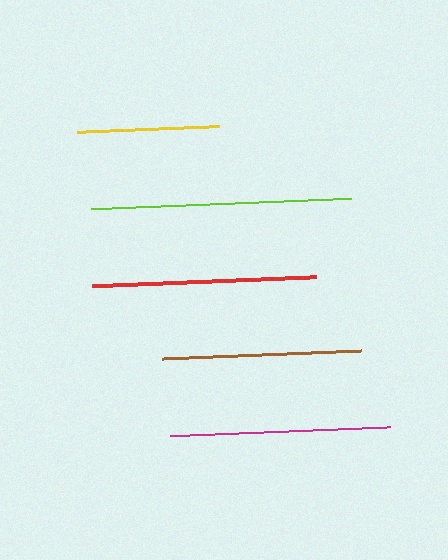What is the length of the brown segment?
The brown segment is approximately 199 pixels long.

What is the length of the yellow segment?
The yellow segment is approximately 142 pixels long.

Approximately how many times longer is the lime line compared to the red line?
The lime line is approximately 1.2 times the length of the red line.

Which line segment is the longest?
The lime line is the longest at approximately 260 pixels.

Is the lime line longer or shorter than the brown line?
The lime line is longer than the brown line.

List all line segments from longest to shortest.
From longest to shortest: lime, red, magenta, brown, yellow.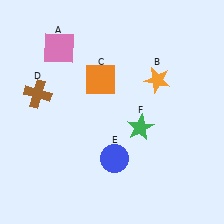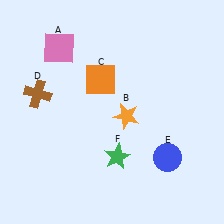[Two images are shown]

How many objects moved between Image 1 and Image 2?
3 objects moved between the two images.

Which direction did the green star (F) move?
The green star (F) moved down.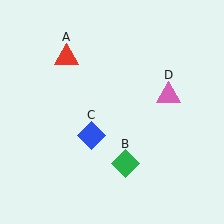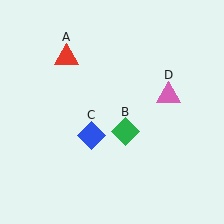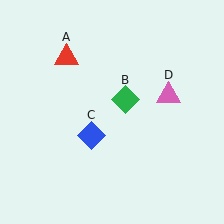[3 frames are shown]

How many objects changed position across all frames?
1 object changed position: green diamond (object B).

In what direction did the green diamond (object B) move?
The green diamond (object B) moved up.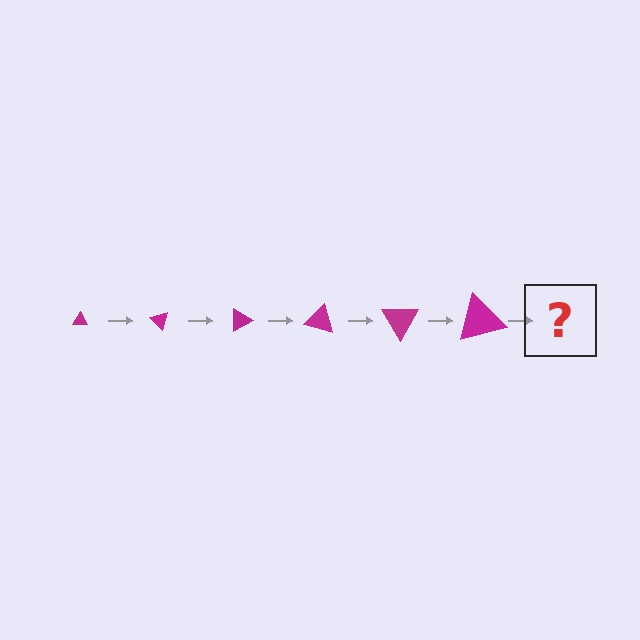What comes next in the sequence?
The next element should be a triangle, larger than the previous one and rotated 270 degrees from the start.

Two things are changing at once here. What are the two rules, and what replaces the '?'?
The two rules are that the triangle grows larger each step and it rotates 45 degrees each step. The '?' should be a triangle, larger than the previous one and rotated 270 degrees from the start.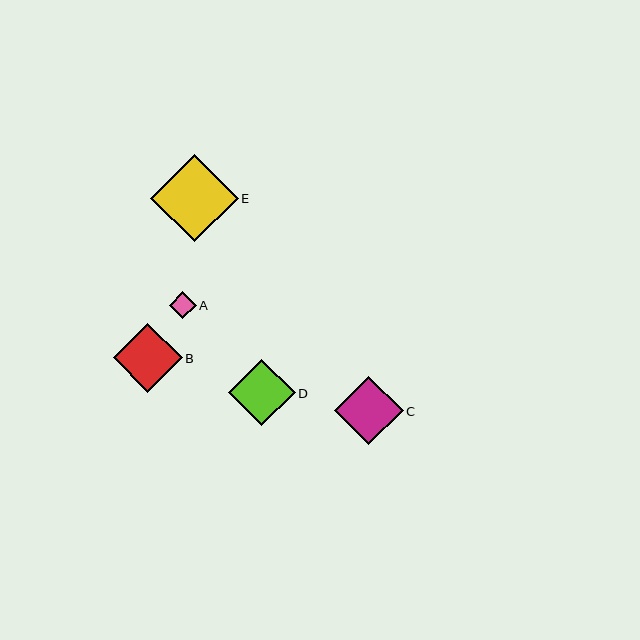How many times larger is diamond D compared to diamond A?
Diamond D is approximately 2.5 times the size of diamond A.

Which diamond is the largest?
Diamond E is the largest with a size of approximately 87 pixels.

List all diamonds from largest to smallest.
From largest to smallest: E, B, C, D, A.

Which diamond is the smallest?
Diamond A is the smallest with a size of approximately 27 pixels.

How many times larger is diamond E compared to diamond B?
Diamond E is approximately 1.3 times the size of diamond B.